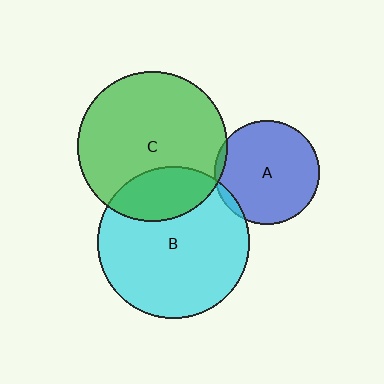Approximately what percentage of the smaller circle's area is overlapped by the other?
Approximately 5%.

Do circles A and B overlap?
Yes.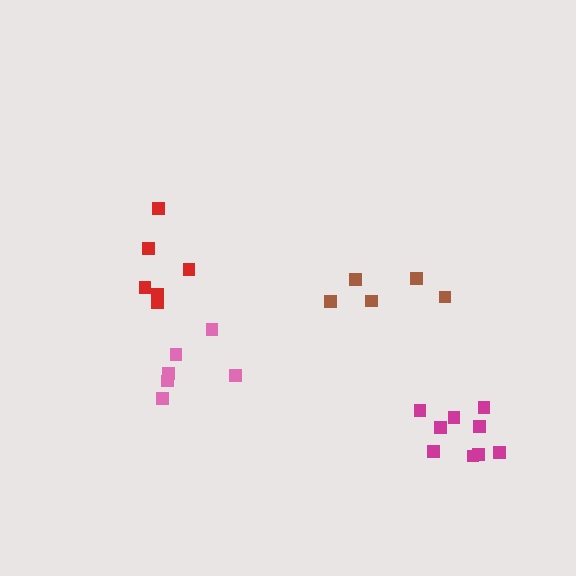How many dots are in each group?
Group 1: 5 dots, Group 2: 6 dots, Group 3: 6 dots, Group 4: 9 dots (26 total).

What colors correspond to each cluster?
The clusters are colored: brown, red, pink, magenta.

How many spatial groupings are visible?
There are 4 spatial groupings.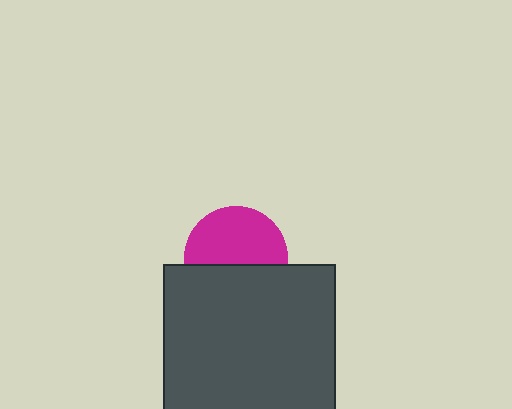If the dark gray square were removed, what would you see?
You would see the complete magenta circle.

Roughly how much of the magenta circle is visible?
About half of it is visible (roughly 56%).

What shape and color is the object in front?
The object in front is a dark gray square.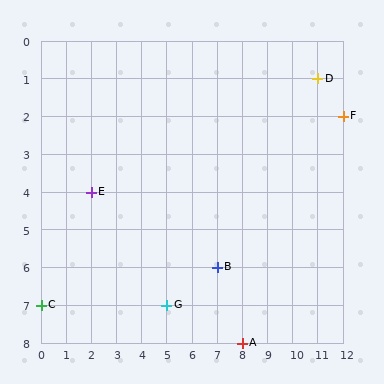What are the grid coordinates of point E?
Point E is at grid coordinates (2, 4).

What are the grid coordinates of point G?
Point G is at grid coordinates (5, 7).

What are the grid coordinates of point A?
Point A is at grid coordinates (8, 8).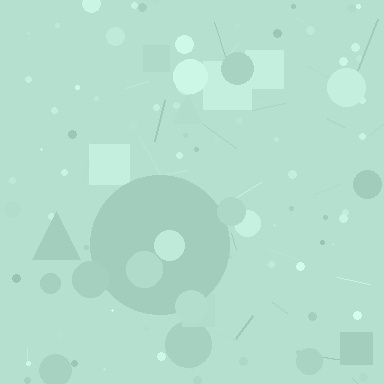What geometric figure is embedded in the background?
A circle is embedded in the background.